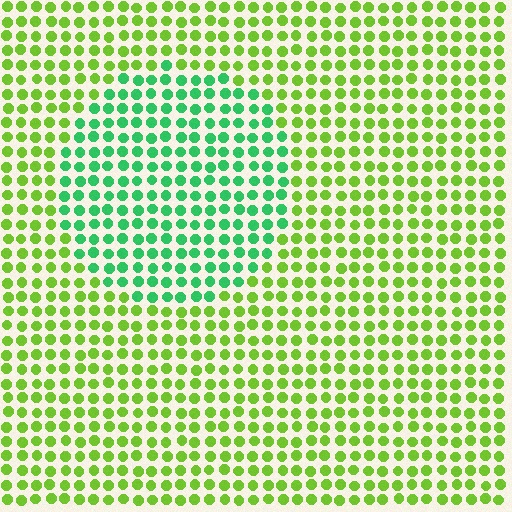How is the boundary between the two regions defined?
The boundary is defined purely by a slight shift in hue (about 47 degrees). Spacing, size, and orientation are identical on both sides.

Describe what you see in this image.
The image is filled with small lime elements in a uniform arrangement. A circle-shaped region is visible where the elements are tinted to a slightly different hue, forming a subtle color boundary.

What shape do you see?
I see a circle.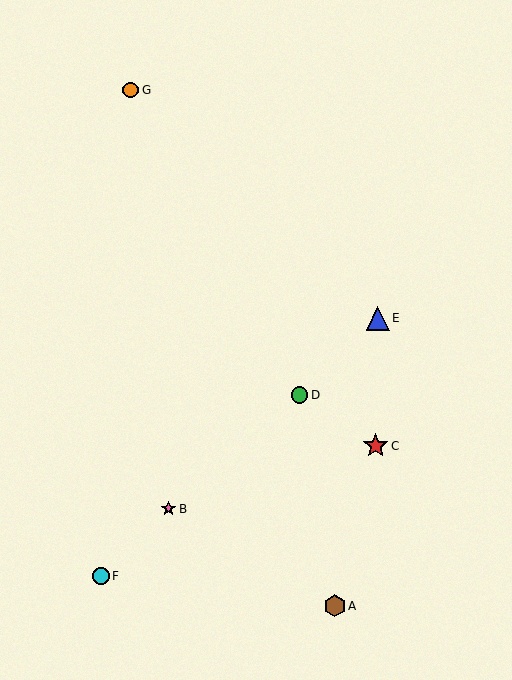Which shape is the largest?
The red star (labeled C) is the largest.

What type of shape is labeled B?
Shape B is a pink star.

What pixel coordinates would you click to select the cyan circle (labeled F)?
Click at (101, 576) to select the cyan circle F.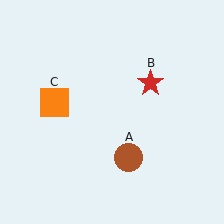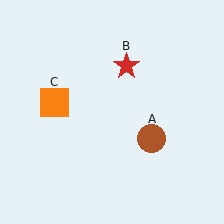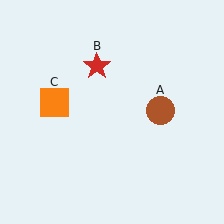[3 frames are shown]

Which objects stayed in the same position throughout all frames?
Orange square (object C) remained stationary.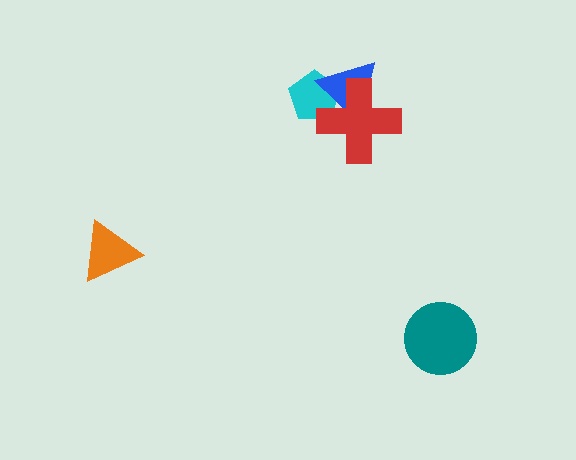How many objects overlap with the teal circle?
0 objects overlap with the teal circle.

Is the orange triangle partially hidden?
No, no other shape covers it.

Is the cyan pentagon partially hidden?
Yes, it is partially covered by another shape.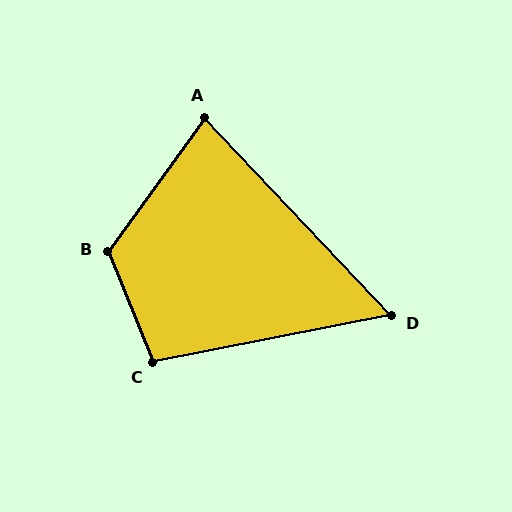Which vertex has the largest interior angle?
B, at approximately 122 degrees.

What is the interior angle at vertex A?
Approximately 79 degrees (acute).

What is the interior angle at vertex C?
Approximately 101 degrees (obtuse).